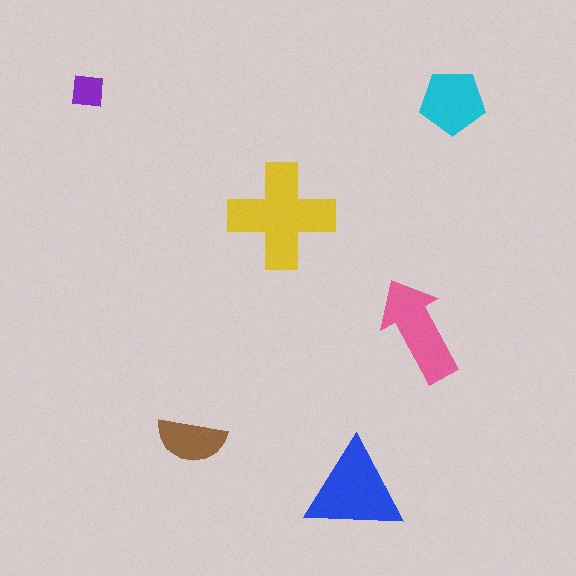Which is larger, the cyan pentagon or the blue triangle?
The blue triangle.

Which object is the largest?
The yellow cross.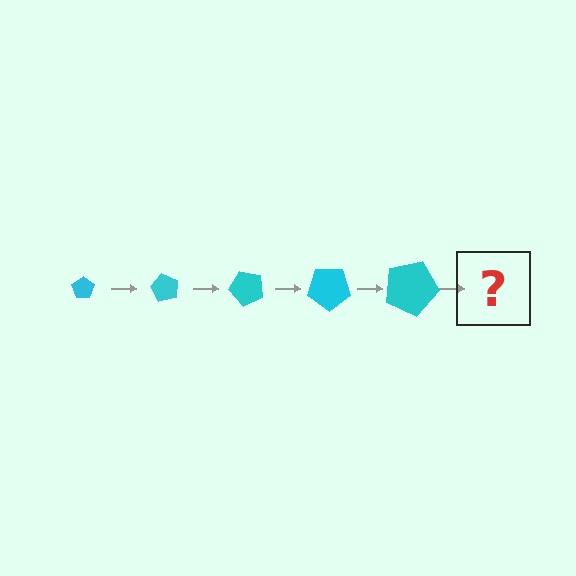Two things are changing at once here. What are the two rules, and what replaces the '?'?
The two rules are that the pentagon grows larger each step and it rotates 60 degrees each step. The '?' should be a pentagon, larger than the previous one and rotated 300 degrees from the start.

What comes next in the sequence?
The next element should be a pentagon, larger than the previous one and rotated 300 degrees from the start.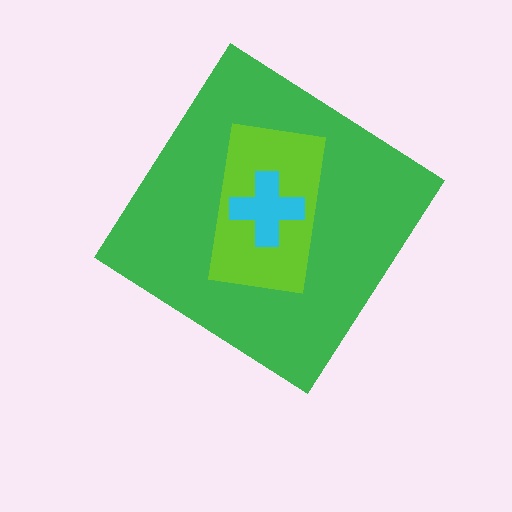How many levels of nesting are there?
3.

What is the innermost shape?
The cyan cross.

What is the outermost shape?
The green diamond.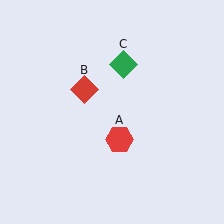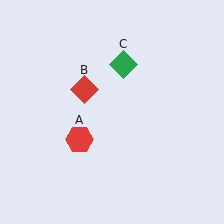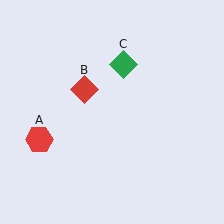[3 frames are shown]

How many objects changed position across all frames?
1 object changed position: red hexagon (object A).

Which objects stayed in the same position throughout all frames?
Red diamond (object B) and green diamond (object C) remained stationary.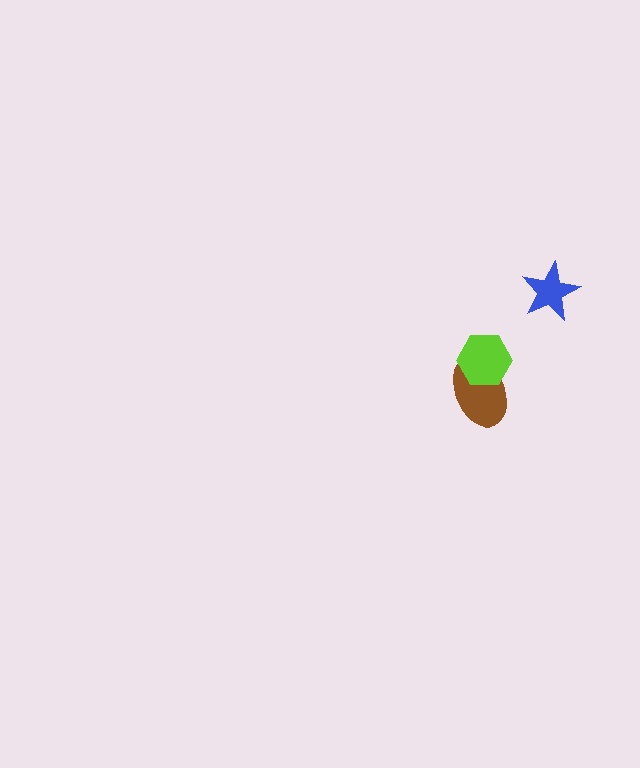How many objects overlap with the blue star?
0 objects overlap with the blue star.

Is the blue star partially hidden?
No, no other shape covers it.